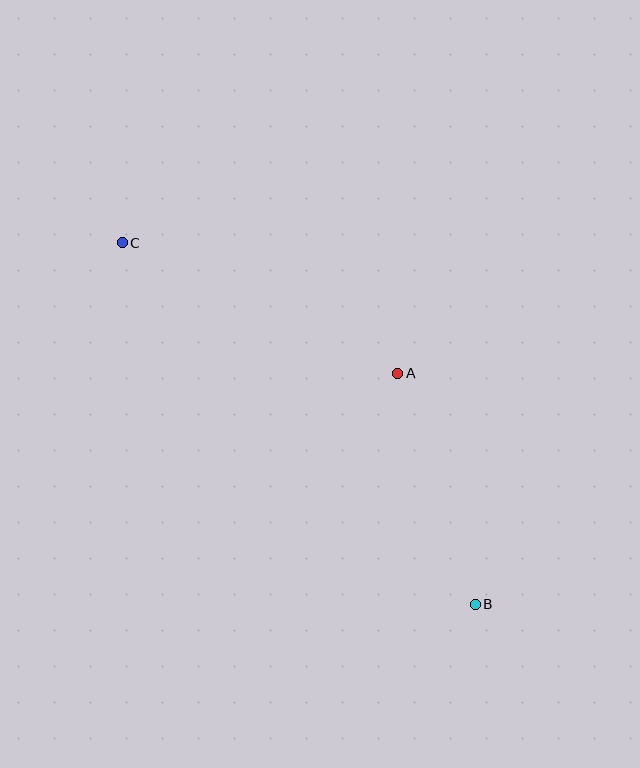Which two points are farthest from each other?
Points B and C are farthest from each other.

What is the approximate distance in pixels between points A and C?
The distance between A and C is approximately 305 pixels.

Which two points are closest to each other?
Points A and B are closest to each other.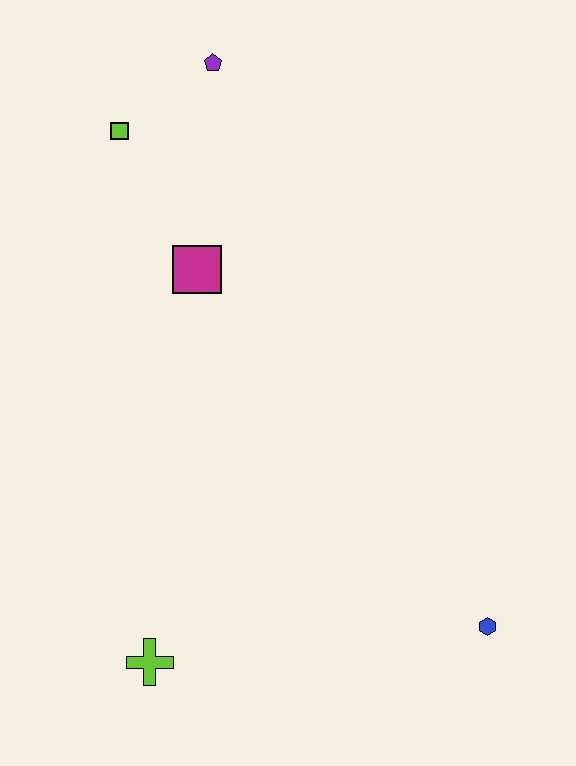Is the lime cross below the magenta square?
Yes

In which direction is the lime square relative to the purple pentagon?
The lime square is to the left of the purple pentagon.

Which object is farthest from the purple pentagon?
The blue hexagon is farthest from the purple pentagon.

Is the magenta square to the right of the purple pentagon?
No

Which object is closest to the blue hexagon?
The lime cross is closest to the blue hexagon.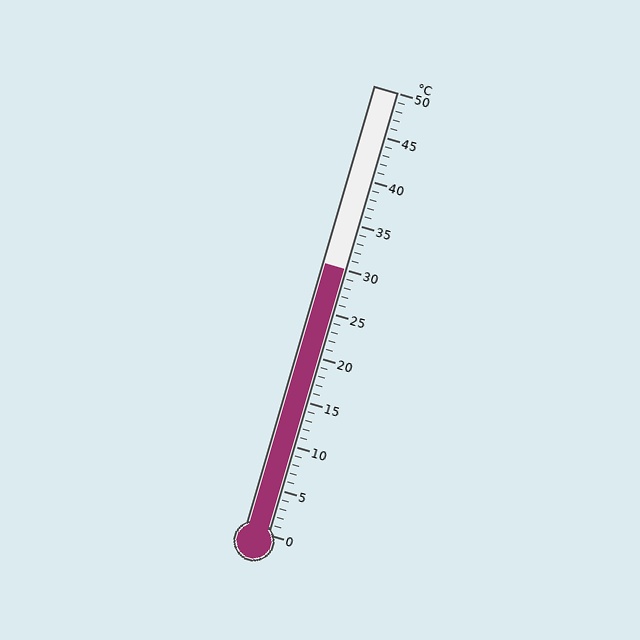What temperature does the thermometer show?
The thermometer shows approximately 30°C.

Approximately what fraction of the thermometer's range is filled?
The thermometer is filled to approximately 60% of its range.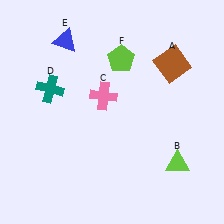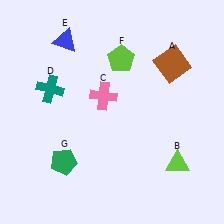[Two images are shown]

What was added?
A green pentagon (G) was added in Image 2.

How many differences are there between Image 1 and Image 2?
There is 1 difference between the two images.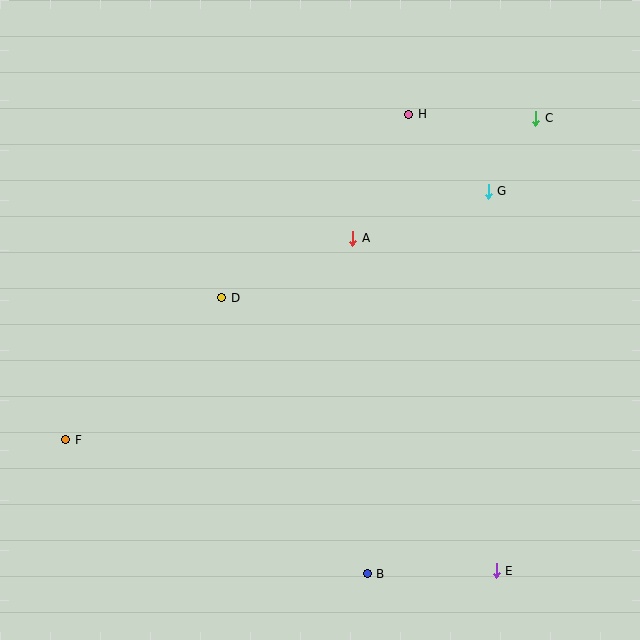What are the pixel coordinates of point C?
Point C is at (536, 118).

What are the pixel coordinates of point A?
Point A is at (353, 238).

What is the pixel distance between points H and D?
The distance between H and D is 262 pixels.